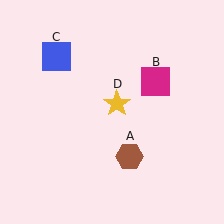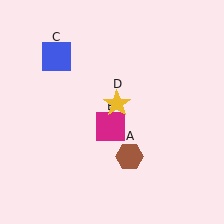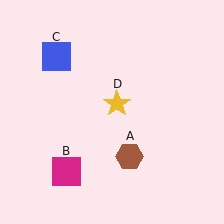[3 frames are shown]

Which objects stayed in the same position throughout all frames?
Brown hexagon (object A) and blue square (object C) and yellow star (object D) remained stationary.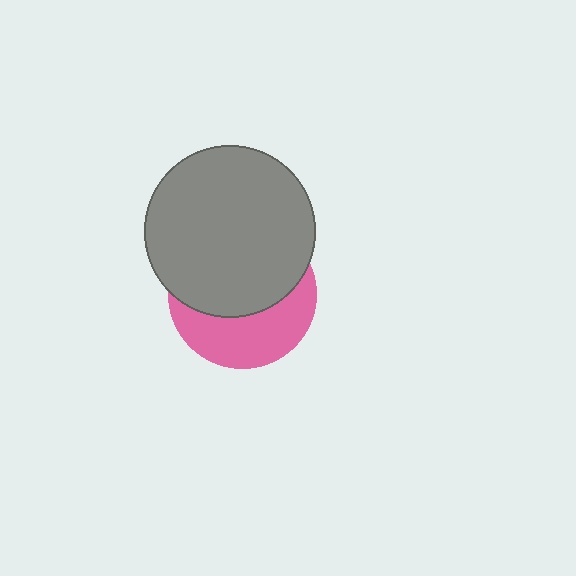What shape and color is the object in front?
The object in front is a gray circle.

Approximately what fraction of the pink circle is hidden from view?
Roughly 58% of the pink circle is hidden behind the gray circle.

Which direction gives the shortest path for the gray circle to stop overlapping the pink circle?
Moving up gives the shortest separation.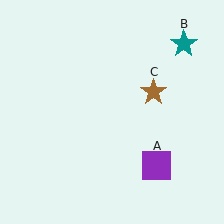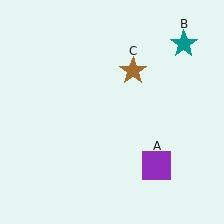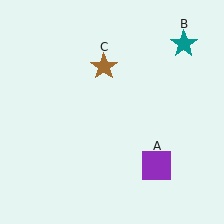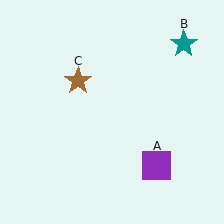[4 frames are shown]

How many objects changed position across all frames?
1 object changed position: brown star (object C).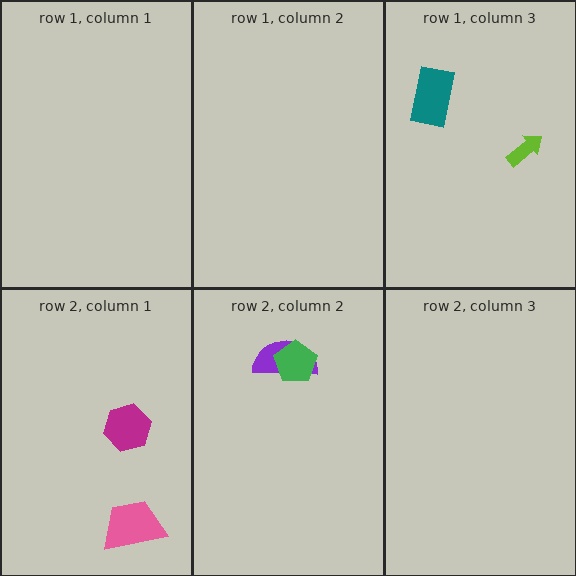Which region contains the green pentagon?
The row 2, column 2 region.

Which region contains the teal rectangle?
The row 1, column 3 region.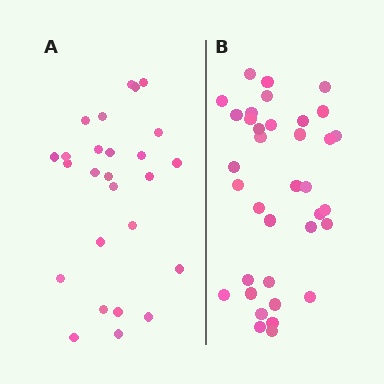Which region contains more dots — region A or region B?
Region B (the right region) has more dots.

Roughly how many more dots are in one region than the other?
Region B has roughly 10 or so more dots than region A.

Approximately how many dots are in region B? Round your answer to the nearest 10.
About 40 dots. (The exact count is 36, which rounds to 40.)